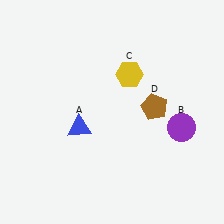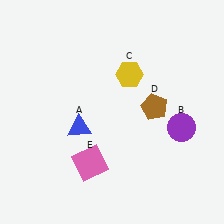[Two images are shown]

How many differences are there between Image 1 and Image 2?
There is 1 difference between the two images.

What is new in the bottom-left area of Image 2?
A pink square (E) was added in the bottom-left area of Image 2.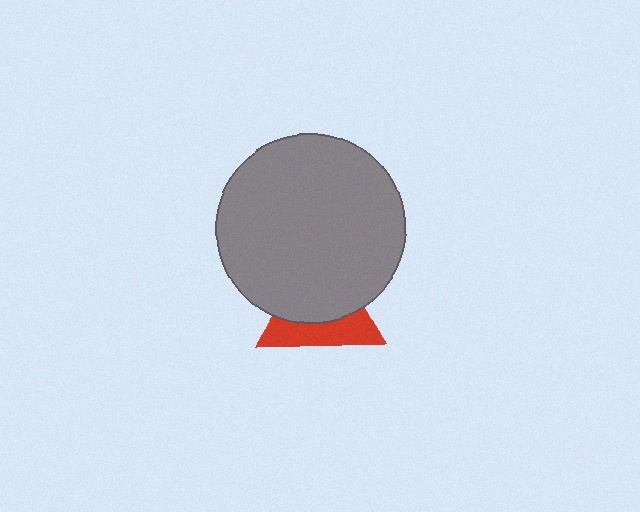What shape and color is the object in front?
The object in front is a gray circle.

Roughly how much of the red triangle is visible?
A small part of it is visible (roughly 41%).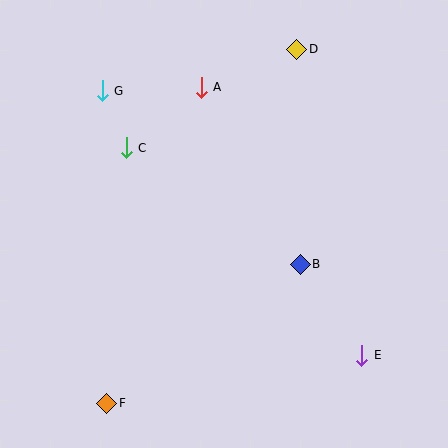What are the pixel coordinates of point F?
Point F is at (107, 403).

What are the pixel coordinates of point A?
Point A is at (201, 87).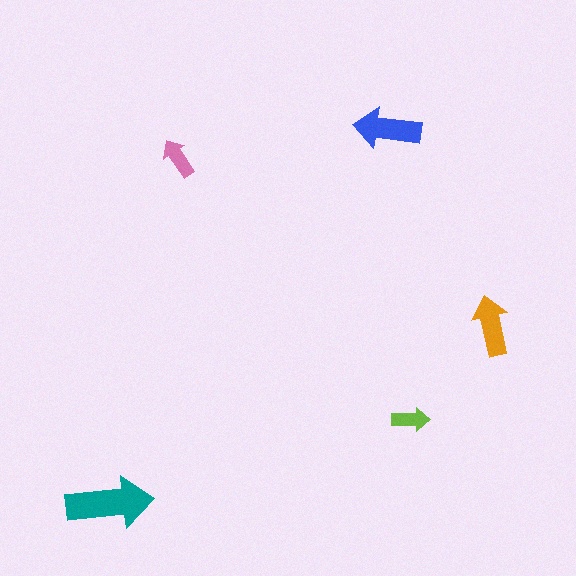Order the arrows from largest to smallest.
the teal one, the blue one, the orange one, the pink one, the lime one.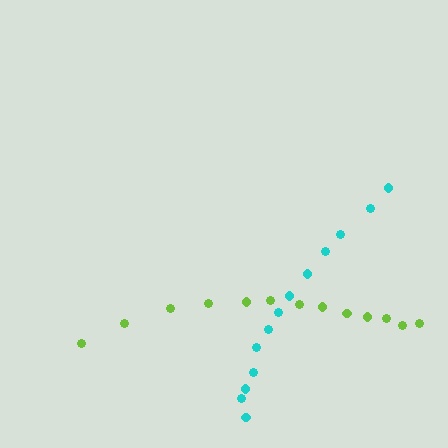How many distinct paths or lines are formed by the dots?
There are 2 distinct paths.